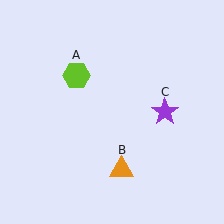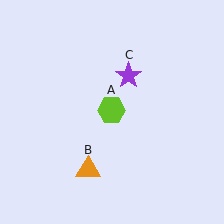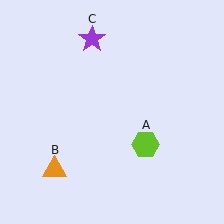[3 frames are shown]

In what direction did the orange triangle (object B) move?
The orange triangle (object B) moved left.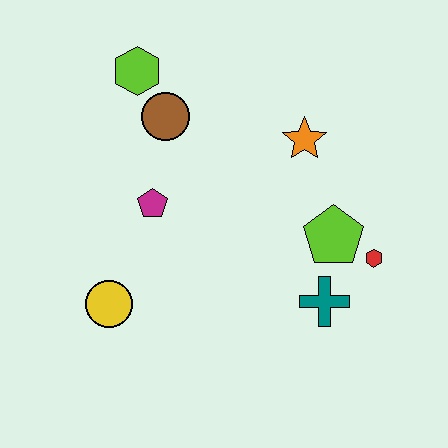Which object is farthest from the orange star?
The yellow circle is farthest from the orange star.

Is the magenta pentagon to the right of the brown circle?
No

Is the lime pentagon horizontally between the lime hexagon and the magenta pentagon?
No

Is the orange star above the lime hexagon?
No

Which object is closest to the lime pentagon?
The red hexagon is closest to the lime pentagon.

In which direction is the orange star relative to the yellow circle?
The orange star is to the right of the yellow circle.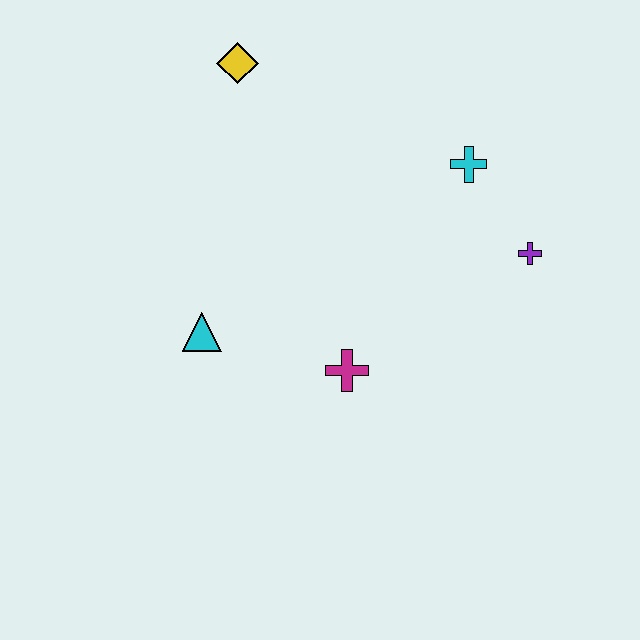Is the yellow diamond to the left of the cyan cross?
Yes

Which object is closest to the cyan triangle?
The magenta cross is closest to the cyan triangle.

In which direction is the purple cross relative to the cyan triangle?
The purple cross is to the right of the cyan triangle.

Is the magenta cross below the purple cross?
Yes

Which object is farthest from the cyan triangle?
The purple cross is farthest from the cyan triangle.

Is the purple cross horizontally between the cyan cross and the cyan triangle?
No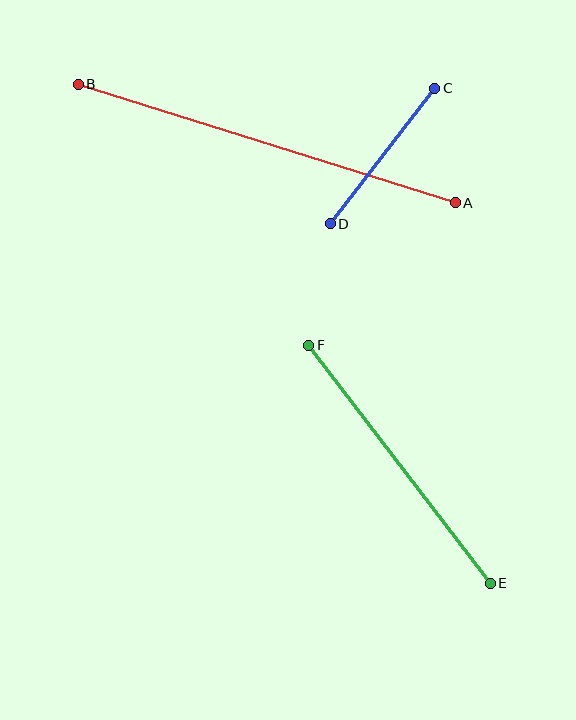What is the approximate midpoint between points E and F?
The midpoint is at approximately (400, 464) pixels.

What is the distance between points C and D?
The distance is approximately 172 pixels.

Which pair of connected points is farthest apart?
Points A and B are farthest apart.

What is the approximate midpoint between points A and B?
The midpoint is at approximately (267, 144) pixels.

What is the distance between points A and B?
The distance is approximately 395 pixels.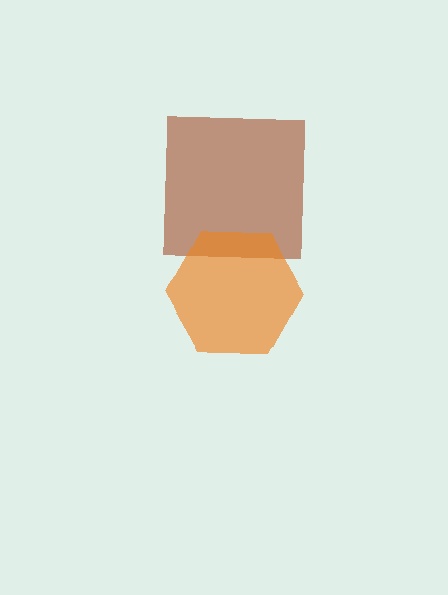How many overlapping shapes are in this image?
There are 2 overlapping shapes in the image.